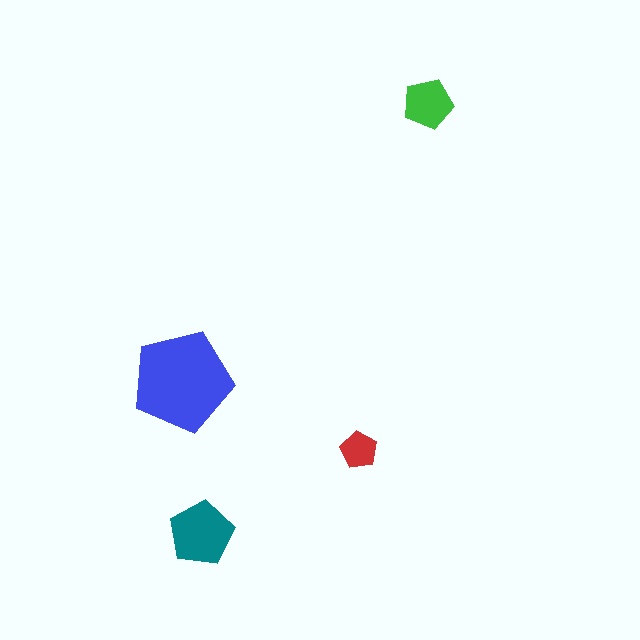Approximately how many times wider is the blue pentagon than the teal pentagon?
About 1.5 times wider.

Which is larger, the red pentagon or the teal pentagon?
The teal one.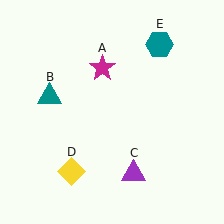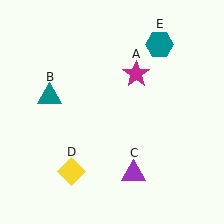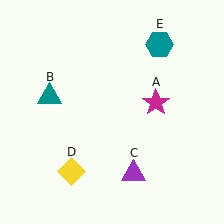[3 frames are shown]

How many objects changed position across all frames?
1 object changed position: magenta star (object A).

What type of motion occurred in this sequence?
The magenta star (object A) rotated clockwise around the center of the scene.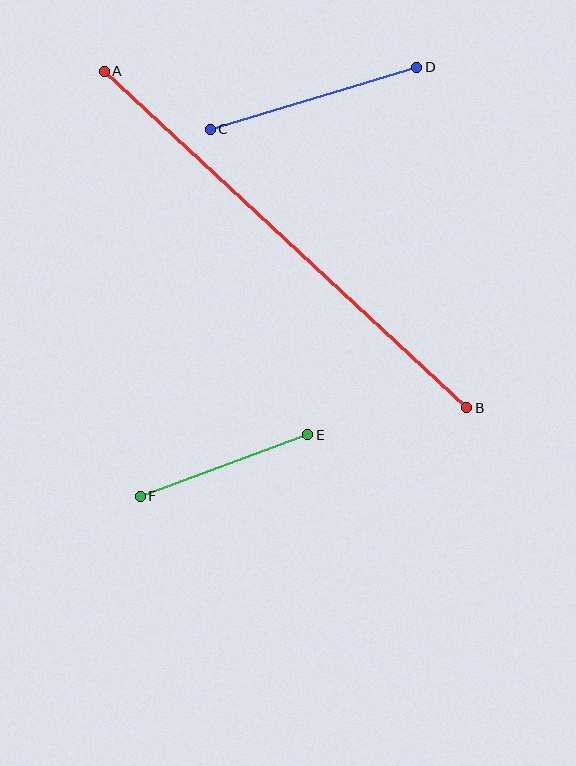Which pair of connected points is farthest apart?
Points A and B are farthest apart.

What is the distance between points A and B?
The distance is approximately 495 pixels.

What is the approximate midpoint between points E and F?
The midpoint is at approximately (224, 465) pixels.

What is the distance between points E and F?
The distance is approximately 179 pixels.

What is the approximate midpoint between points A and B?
The midpoint is at approximately (285, 240) pixels.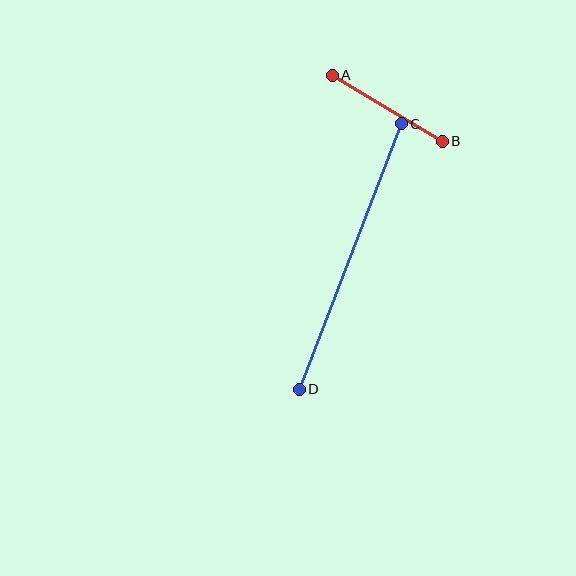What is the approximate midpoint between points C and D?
The midpoint is at approximately (350, 257) pixels.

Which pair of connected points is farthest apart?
Points C and D are farthest apart.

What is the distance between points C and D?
The distance is approximately 284 pixels.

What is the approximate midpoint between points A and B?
The midpoint is at approximately (387, 108) pixels.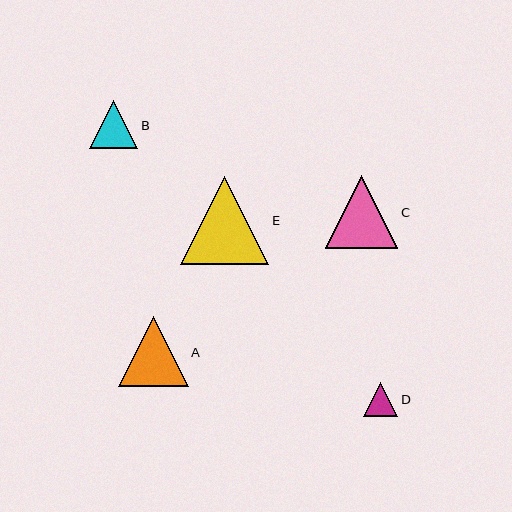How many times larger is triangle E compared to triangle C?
Triangle E is approximately 1.2 times the size of triangle C.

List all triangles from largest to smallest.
From largest to smallest: E, C, A, B, D.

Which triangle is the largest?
Triangle E is the largest with a size of approximately 89 pixels.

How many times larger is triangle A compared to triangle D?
Triangle A is approximately 2.1 times the size of triangle D.